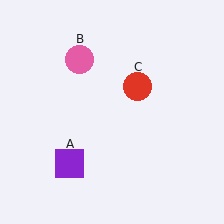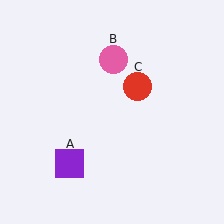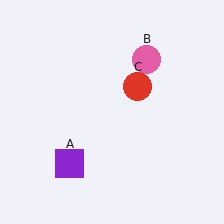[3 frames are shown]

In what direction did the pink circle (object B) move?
The pink circle (object B) moved right.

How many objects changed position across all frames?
1 object changed position: pink circle (object B).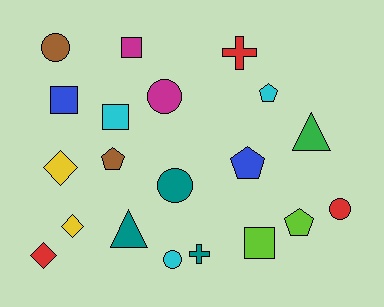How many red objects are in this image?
There are 3 red objects.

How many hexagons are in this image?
There are no hexagons.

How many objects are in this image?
There are 20 objects.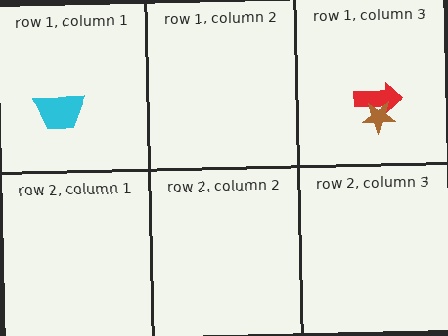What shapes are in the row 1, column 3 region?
The red arrow, the brown star.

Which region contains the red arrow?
The row 1, column 3 region.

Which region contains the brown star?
The row 1, column 3 region.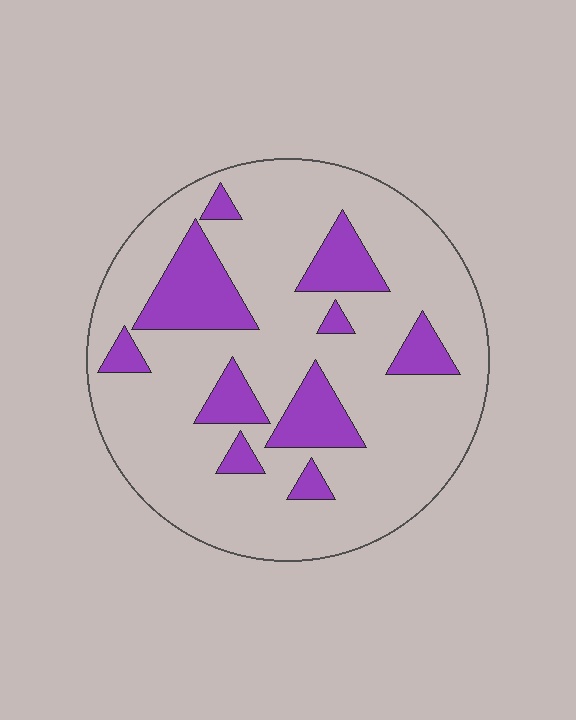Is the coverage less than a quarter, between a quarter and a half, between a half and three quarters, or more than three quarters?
Less than a quarter.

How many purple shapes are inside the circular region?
10.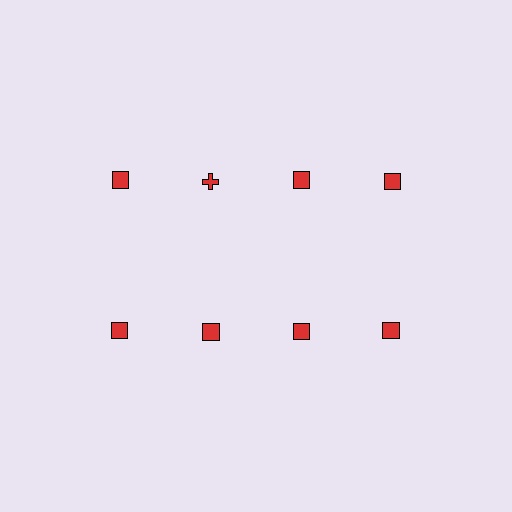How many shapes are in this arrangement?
There are 8 shapes arranged in a grid pattern.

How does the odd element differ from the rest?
It has a different shape: cross instead of square.